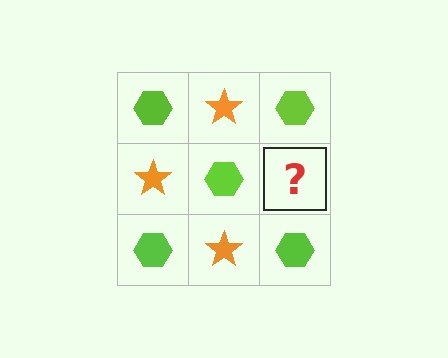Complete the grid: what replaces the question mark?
The question mark should be replaced with an orange star.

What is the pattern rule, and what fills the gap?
The rule is that it alternates lime hexagon and orange star in a checkerboard pattern. The gap should be filled with an orange star.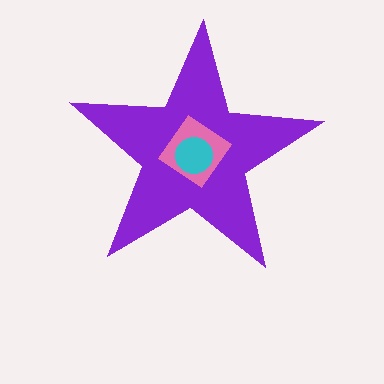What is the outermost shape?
The purple star.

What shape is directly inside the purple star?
The pink diamond.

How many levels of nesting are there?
3.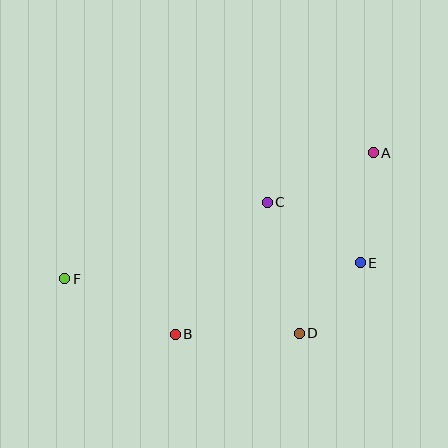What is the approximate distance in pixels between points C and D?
The distance between C and D is approximately 135 pixels.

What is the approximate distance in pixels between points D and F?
The distance between D and F is approximately 241 pixels.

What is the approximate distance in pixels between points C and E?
The distance between C and E is approximately 111 pixels.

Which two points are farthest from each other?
Points A and F are farthest from each other.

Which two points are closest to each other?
Points D and E are closest to each other.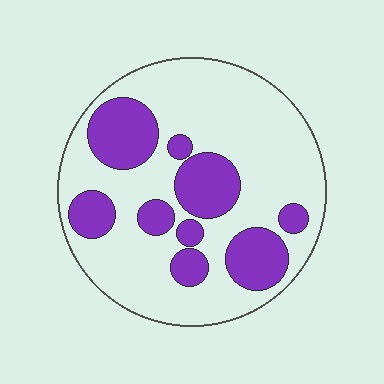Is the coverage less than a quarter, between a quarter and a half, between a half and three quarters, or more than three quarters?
Between a quarter and a half.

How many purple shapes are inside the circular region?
9.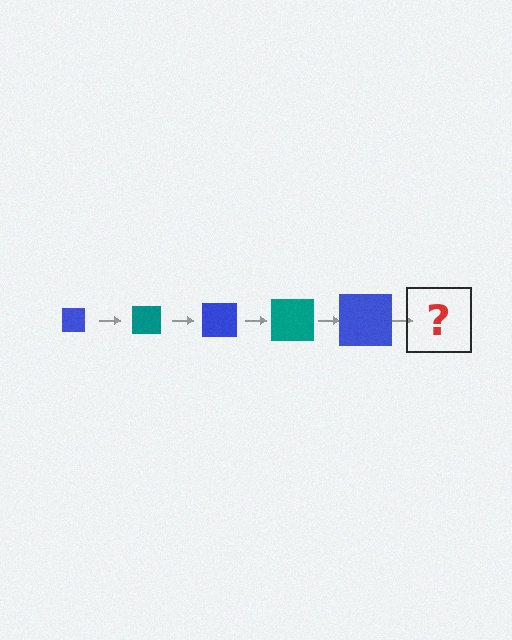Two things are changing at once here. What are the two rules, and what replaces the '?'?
The two rules are that the square grows larger each step and the color cycles through blue and teal. The '?' should be a teal square, larger than the previous one.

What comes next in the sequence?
The next element should be a teal square, larger than the previous one.